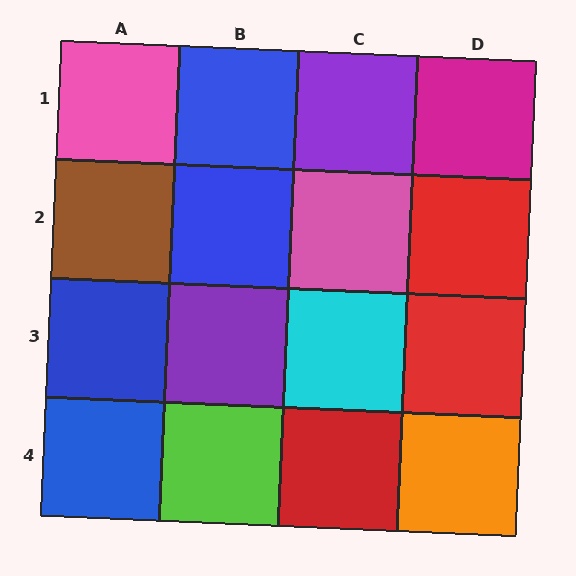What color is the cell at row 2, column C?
Pink.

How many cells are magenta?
1 cell is magenta.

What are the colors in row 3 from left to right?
Blue, purple, cyan, red.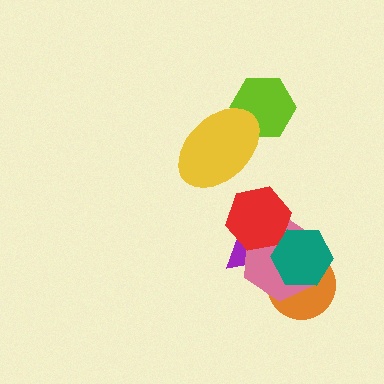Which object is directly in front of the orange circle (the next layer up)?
The purple triangle is directly in front of the orange circle.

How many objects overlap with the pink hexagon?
4 objects overlap with the pink hexagon.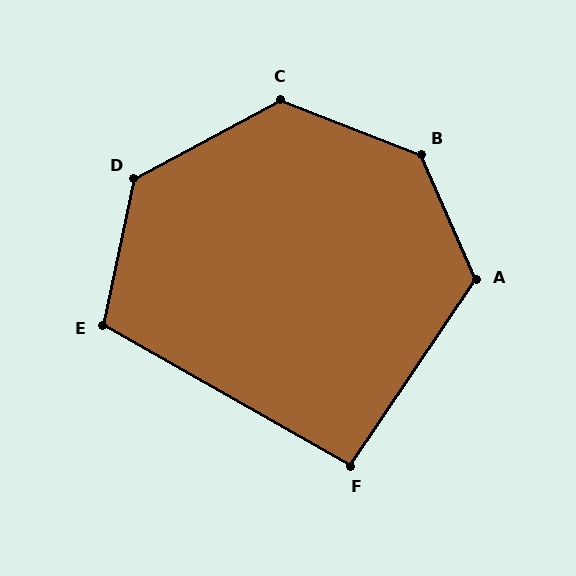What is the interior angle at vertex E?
Approximately 108 degrees (obtuse).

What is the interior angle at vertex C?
Approximately 130 degrees (obtuse).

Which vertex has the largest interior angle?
B, at approximately 135 degrees.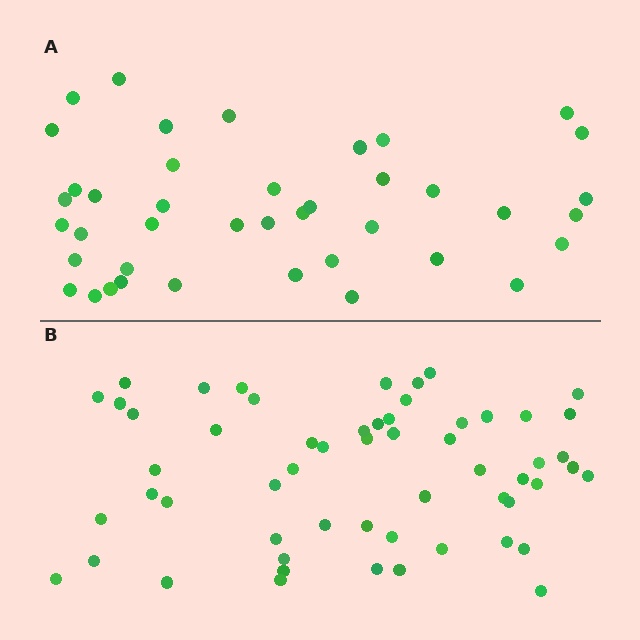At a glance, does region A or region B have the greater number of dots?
Region B (the bottom region) has more dots.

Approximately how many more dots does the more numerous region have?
Region B has approximately 15 more dots than region A.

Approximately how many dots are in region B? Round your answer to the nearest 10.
About 60 dots. (The exact count is 57, which rounds to 60.)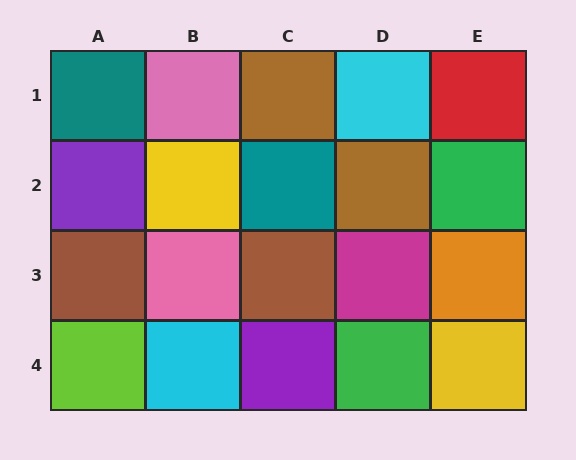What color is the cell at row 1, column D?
Cyan.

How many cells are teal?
2 cells are teal.